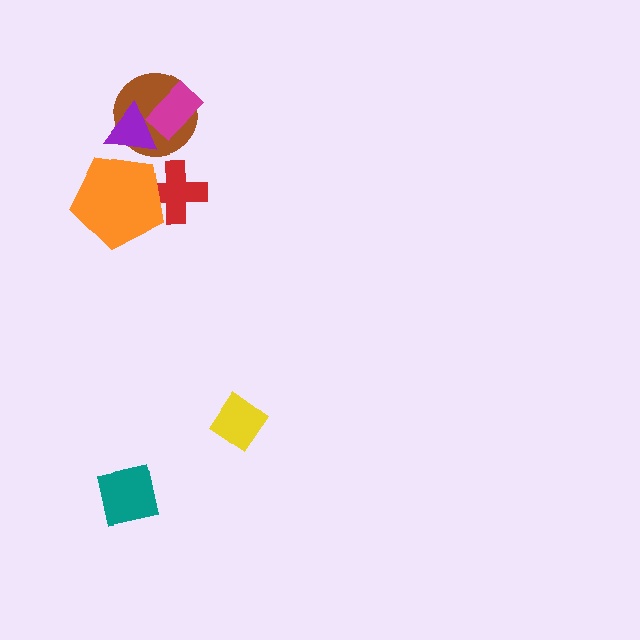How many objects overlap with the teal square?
0 objects overlap with the teal square.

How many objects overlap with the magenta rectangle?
2 objects overlap with the magenta rectangle.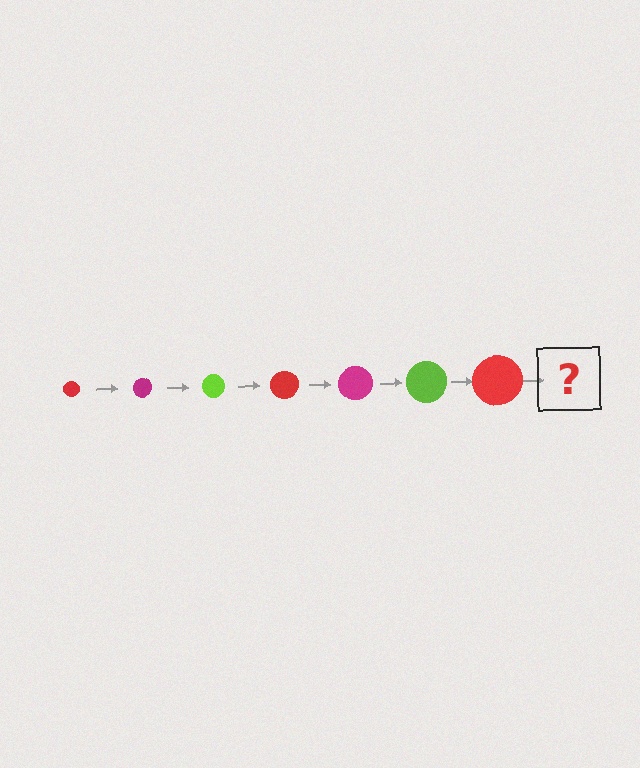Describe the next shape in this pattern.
It should be a magenta circle, larger than the previous one.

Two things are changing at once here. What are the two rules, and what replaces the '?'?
The two rules are that the circle grows larger each step and the color cycles through red, magenta, and lime. The '?' should be a magenta circle, larger than the previous one.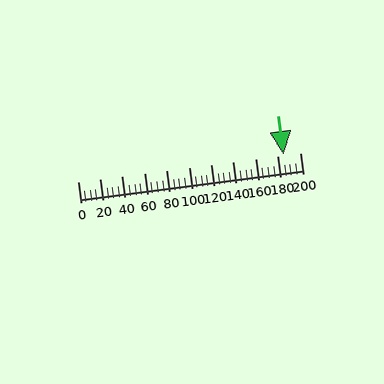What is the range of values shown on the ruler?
The ruler shows values from 0 to 200.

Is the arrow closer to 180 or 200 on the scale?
The arrow is closer to 180.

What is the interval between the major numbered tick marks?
The major tick marks are spaced 20 units apart.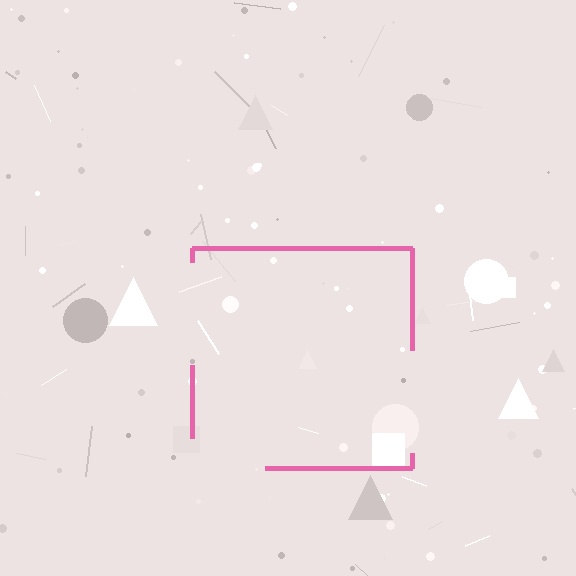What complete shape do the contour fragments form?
The contour fragments form a square.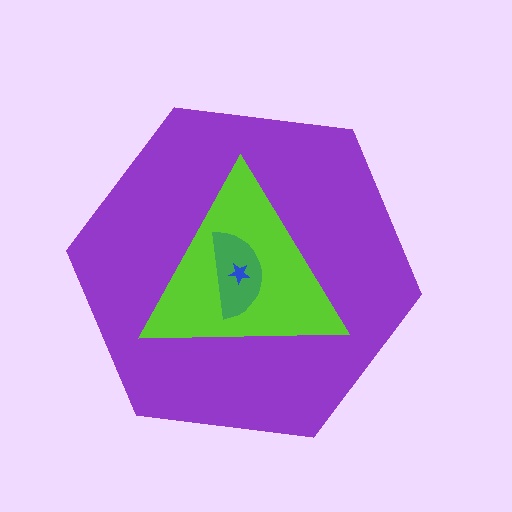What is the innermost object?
The blue star.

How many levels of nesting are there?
4.